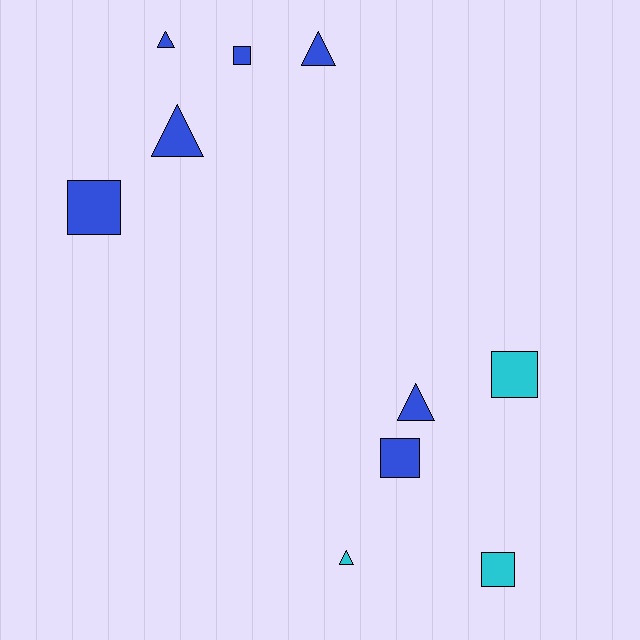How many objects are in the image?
There are 10 objects.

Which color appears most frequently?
Blue, with 7 objects.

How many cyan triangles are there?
There is 1 cyan triangle.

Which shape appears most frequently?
Triangle, with 5 objects.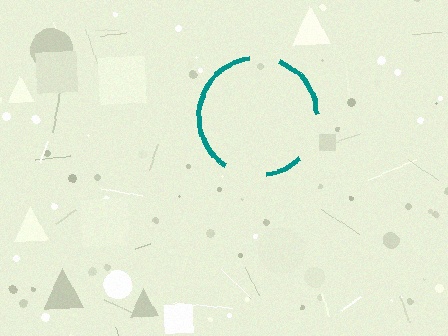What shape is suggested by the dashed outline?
The dashed outline suggests a circle.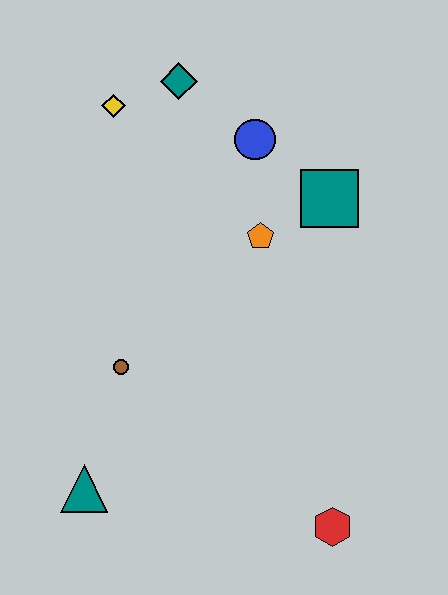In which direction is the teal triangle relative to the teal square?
The teal triangle is below the teal square.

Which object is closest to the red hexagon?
The teal triangle is closest to the red hexagon.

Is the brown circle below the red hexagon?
No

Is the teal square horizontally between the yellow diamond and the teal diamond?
No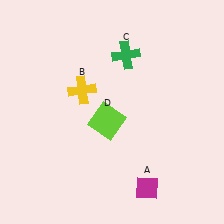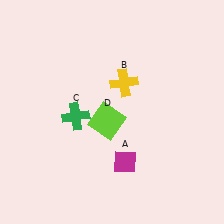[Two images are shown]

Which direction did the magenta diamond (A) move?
The magenta diamond (A) moved up.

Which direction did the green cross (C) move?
The green cross (C) moved down.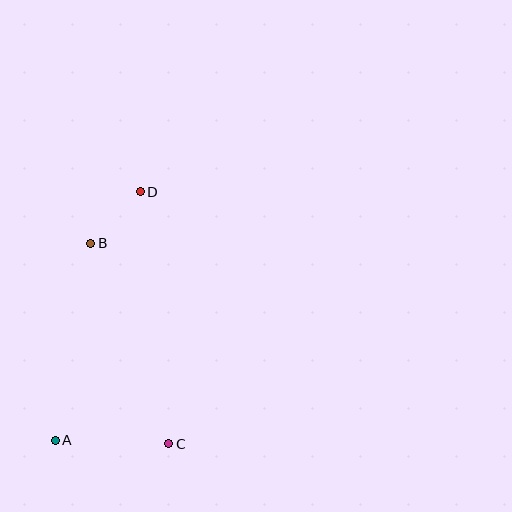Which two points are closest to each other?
Points B and D are closest to each other.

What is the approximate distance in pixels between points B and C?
The distance between B and C is approximately 215 pixels.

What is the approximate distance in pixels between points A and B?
The distance between A and B is approximately 200 pixels.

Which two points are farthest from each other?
Points A and D are farthest from each other.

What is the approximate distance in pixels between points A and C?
The distance between A and C is approximately 113 pixels.